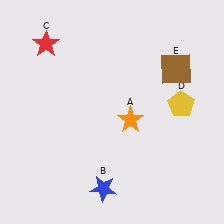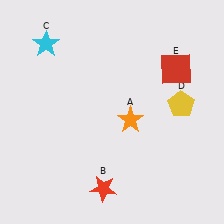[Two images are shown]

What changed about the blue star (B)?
In Image 1, B is blue. In Image 2, it changed to red.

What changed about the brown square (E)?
In Image 1, E is brown. In Image 2, it changed to red.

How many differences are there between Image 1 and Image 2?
There are 3 differences between the two images.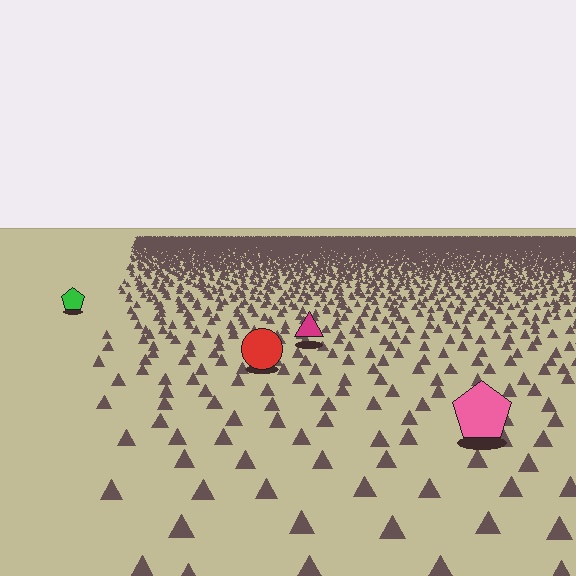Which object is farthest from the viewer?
The green pentagon is farthest from the viewer. It appears smaller and the ground texture around it is denser.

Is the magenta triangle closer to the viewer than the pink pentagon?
No. The pink pentagon is closer — you can tell from the texture gradient: the ground texture is coarser near it.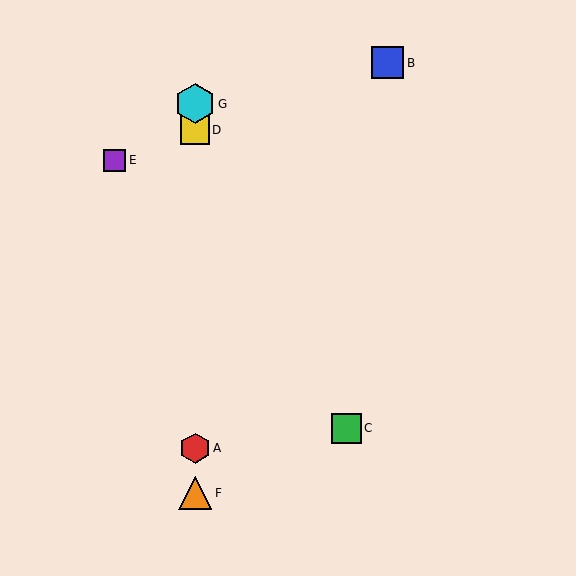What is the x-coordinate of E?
Object E is at x≈115.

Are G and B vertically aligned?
No, G is at x≈195 and B is at x≈388.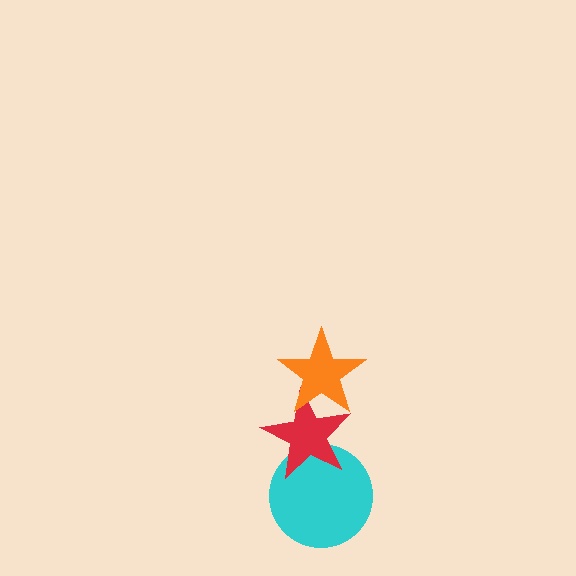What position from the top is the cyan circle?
The cyan circle is 3rd from the top.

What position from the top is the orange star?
The orange star is 1st from the top.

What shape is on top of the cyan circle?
The red star is on top of the cyan circle.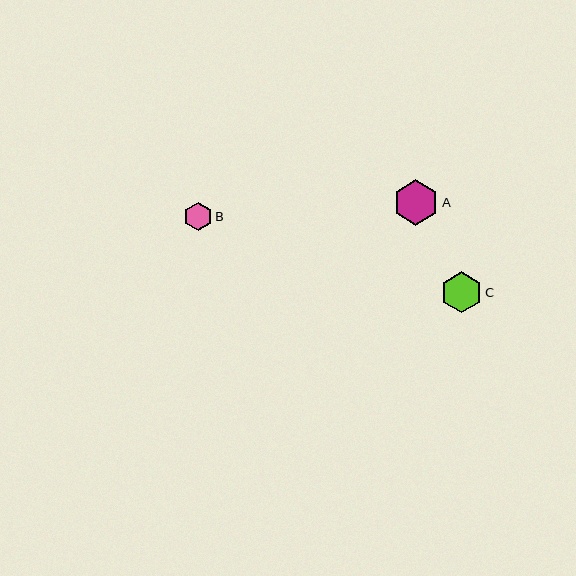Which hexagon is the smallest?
Hexagon B is the smallest with a size of approximately 28 pixels.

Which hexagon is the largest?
Hexagon A is the largest with a size of approximately 45 pixels.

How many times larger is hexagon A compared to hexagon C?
Hexagon A is approximately 1.1 times the size of hexagon C.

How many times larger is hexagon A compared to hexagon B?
Hexagon A is approximately 1.6 times the size of hexagon B.